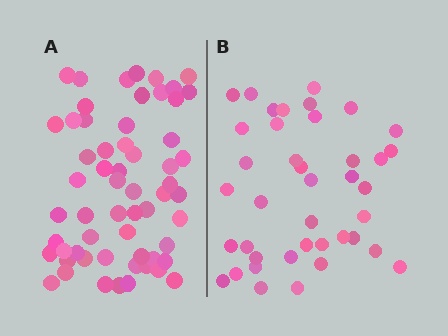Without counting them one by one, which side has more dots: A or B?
Region A (the left region) has more dots.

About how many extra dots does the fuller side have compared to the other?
Region A has approximately 20 more dots than region B.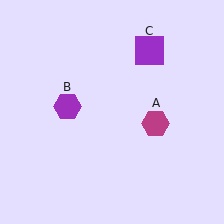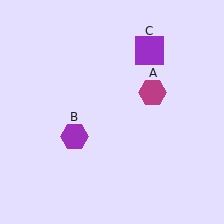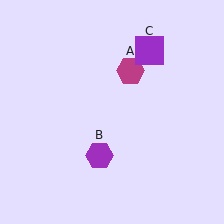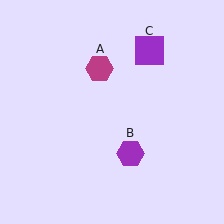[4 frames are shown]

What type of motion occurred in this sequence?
The magenta hexagon (object A), purple hexagon (object B) rotated counterclockwise around the center of the scene.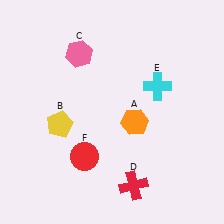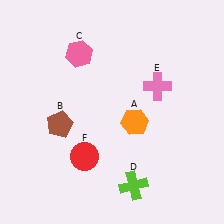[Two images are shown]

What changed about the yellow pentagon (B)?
In Image 1, B is yellow. In Image 2, it changed to brown.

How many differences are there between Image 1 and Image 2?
There are 3 differences between the two images.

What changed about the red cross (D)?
In Image 1, D is red. In Image 2, it changed to lime.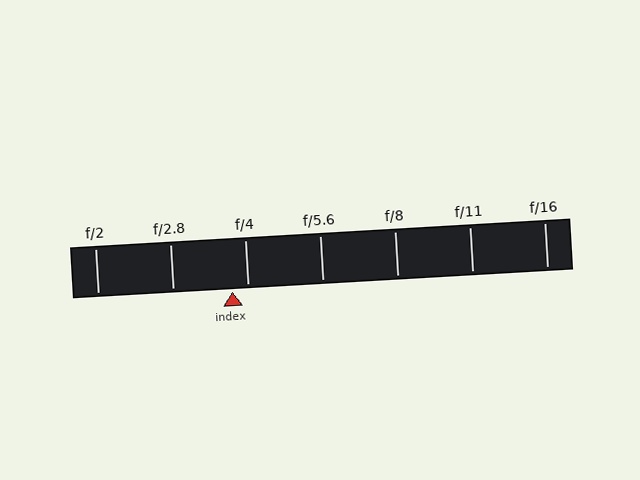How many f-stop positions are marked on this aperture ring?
There are 7 f-stop positions marked.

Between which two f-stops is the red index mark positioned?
The index mark is between f/2.8 and f/4.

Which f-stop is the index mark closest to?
The index mark is closest to f/4.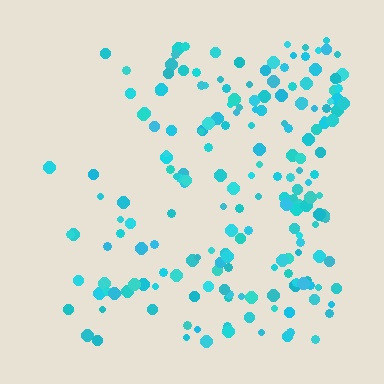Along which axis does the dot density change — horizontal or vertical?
Horizontal.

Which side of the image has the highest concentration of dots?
The right.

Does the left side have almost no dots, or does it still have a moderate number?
Still a moderate number, just noticeably fewer than the right.